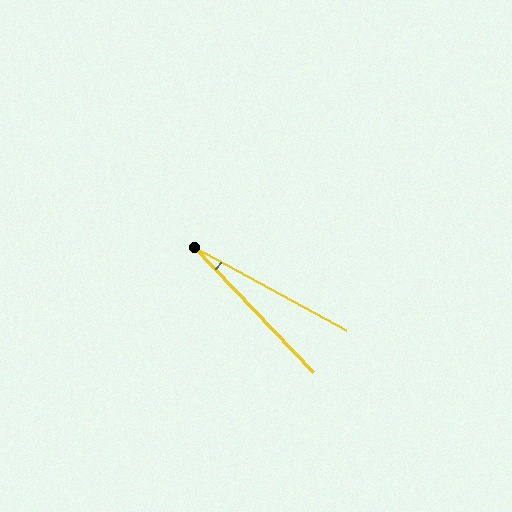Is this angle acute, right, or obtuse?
It is acute.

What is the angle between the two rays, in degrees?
Approximately 18 degrees.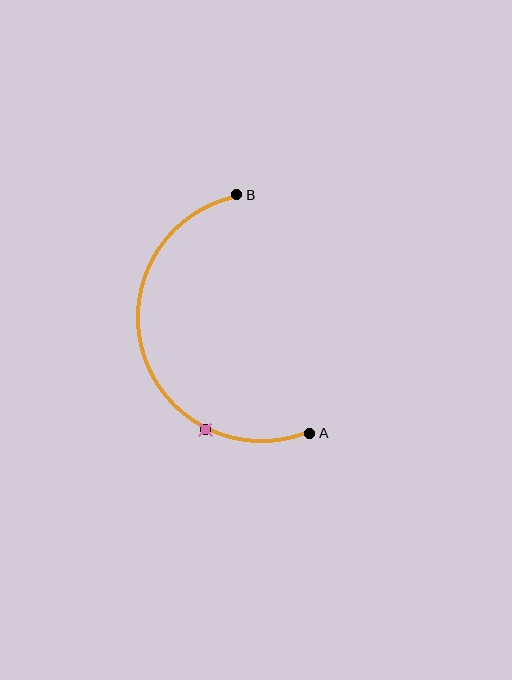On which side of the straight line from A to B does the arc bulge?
The arc bulges to the left of the straight line connecting A and B.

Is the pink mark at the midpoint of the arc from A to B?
No. The pink mark lies on the arc but is closer to endpoint A. The arc midpoint would be at the point on the curve equidistant along the arc from both A and B.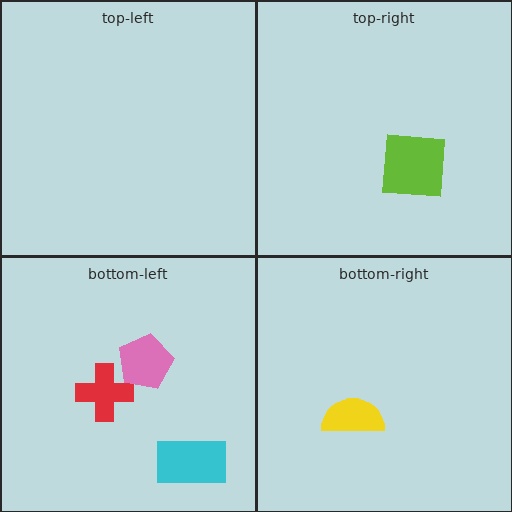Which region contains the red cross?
The bottom-left region.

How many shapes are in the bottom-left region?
3.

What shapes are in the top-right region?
The lime square.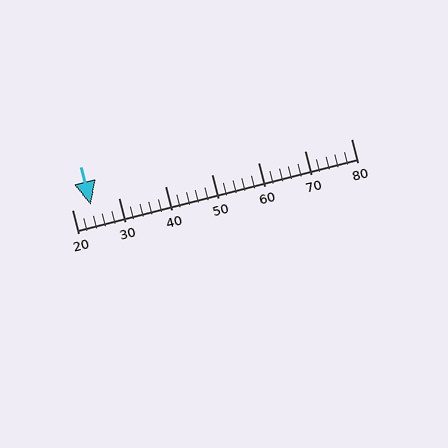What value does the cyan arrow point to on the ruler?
The cyan arrow points to approximately 24.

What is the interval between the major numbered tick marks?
The major tick marks are spaced 10 units apart.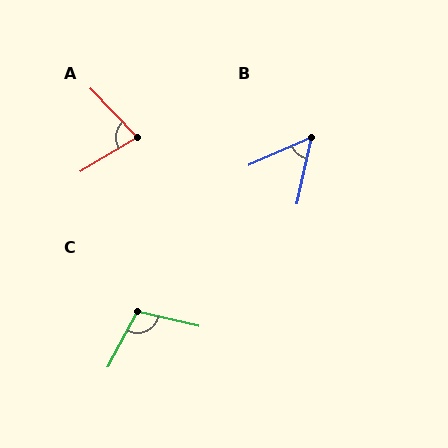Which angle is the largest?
C, at approximately 105 degrees.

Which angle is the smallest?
B, at approximately 54 degrees.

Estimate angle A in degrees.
Approximately 77 degrees.